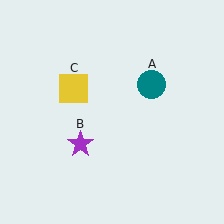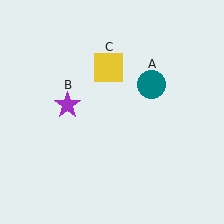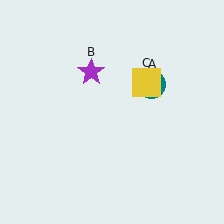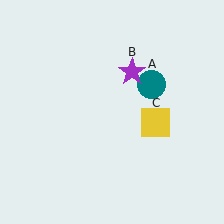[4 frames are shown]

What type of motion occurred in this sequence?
The purple star (object B), yellow square (object C) rotated clockwise around the center of the scene.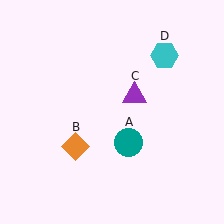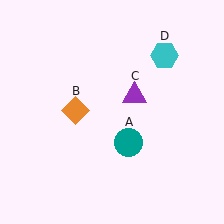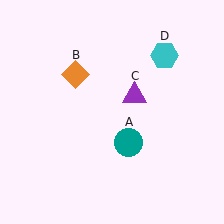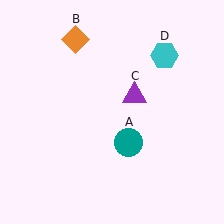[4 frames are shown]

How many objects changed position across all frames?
1 object changed position: orange diamond (object B).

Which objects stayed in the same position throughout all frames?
Teal circle (object A) and purple triangle (object C) and cyan hexagon (object D) remained stationary.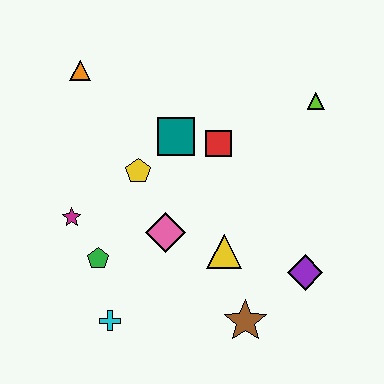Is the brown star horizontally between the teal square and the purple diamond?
Yes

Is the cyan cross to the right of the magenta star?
Yes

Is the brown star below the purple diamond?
Yes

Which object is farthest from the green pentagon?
The lime triangle is farthest from the green pentagon.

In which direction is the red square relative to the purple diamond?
The red square is above the purple diamond.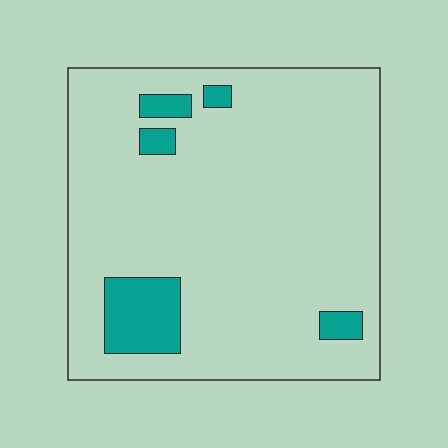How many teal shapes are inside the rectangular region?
5.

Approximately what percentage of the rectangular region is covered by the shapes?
Approximately 10%.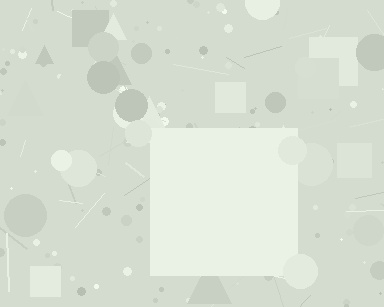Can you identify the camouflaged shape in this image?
The camouflaged shape is a square.